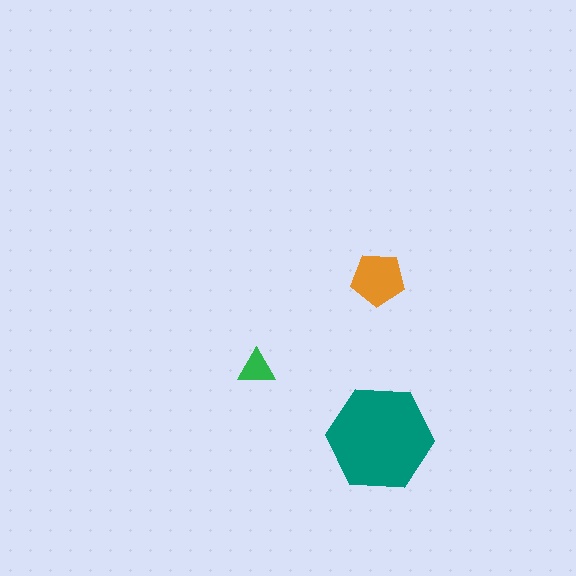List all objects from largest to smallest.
The teal hexagon, the orange pentagon, the green triangle.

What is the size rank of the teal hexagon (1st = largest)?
1st.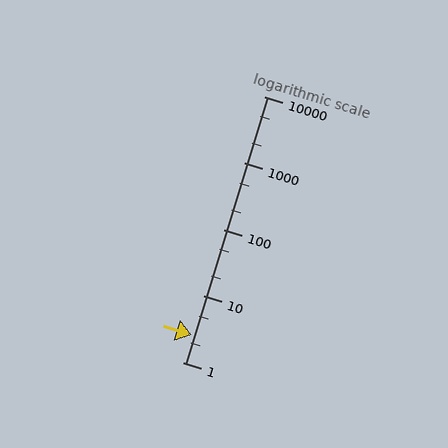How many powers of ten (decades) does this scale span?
The scale spans 4 decades, from 1 to 10000.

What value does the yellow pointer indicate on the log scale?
The pointer indicates approximately 2.6.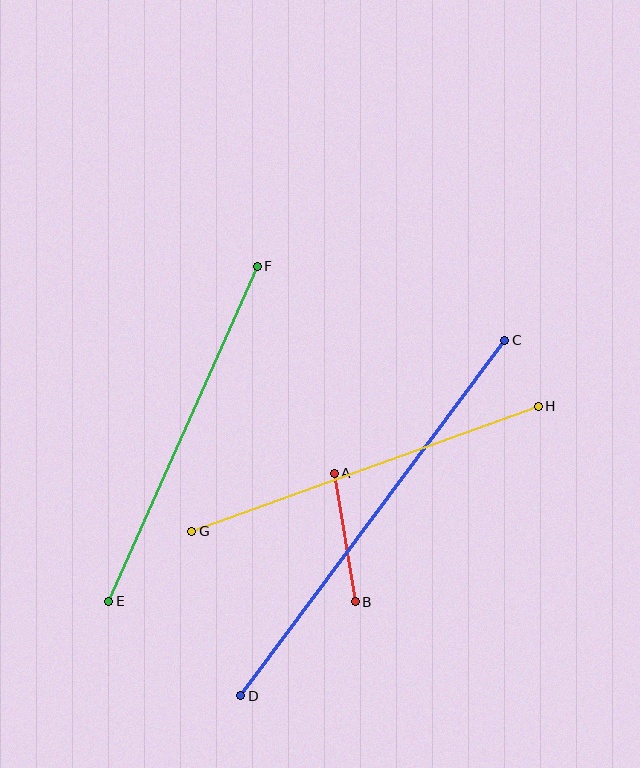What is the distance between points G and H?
The distance is approximately 369 pixels.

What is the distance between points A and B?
The distance is approximately 130 pixels.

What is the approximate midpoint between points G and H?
The midpoint is at approximately (365, 469) pixels.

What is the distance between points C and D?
The distance is approximately 443 pixels.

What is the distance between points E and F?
The distance is approximately 366 pixels.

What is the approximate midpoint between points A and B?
The midpoint is at approximately (345, 537) pixels.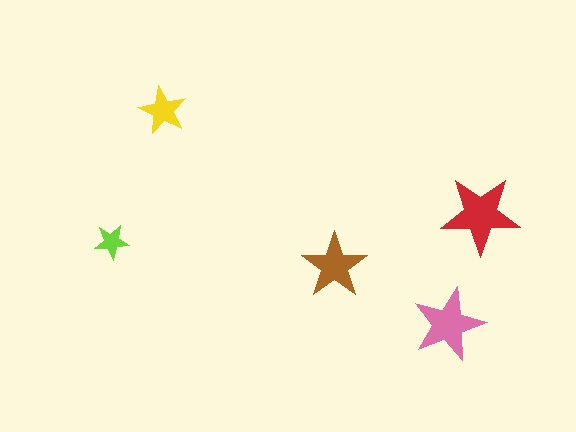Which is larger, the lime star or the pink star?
The pink one.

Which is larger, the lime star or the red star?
The red one.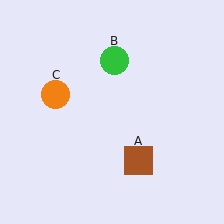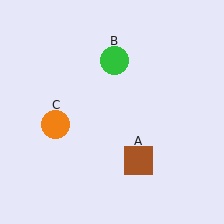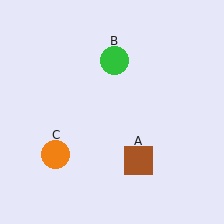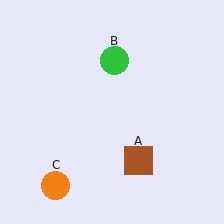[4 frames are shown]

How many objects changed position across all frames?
1 object changed position: orange circle (object C).